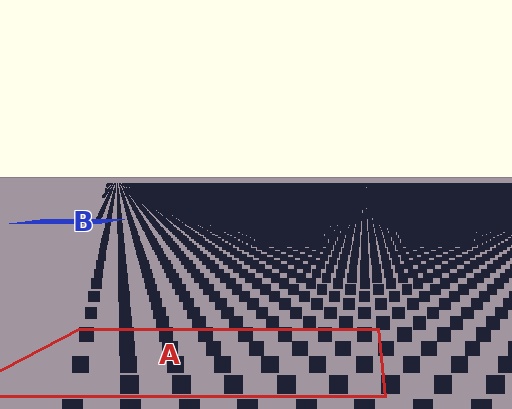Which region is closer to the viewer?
Region A is closer. The texture elements there are larger and more spread out.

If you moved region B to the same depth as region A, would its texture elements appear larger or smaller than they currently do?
They would appear larger. At a closer depth, the same texture elements are projected at a bigger on-screen size.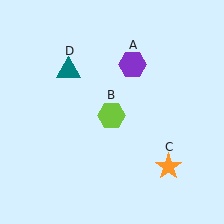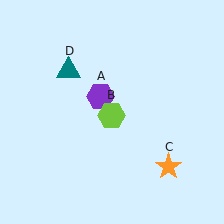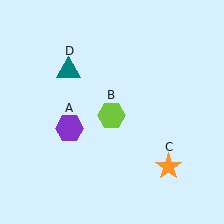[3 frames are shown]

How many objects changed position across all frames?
1 object changed position: purple hexagon (object A).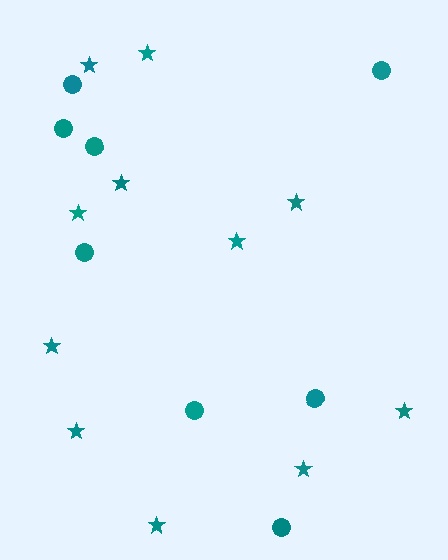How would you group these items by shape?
There are 2 groups: one group of stars (11) and one group of circles (8).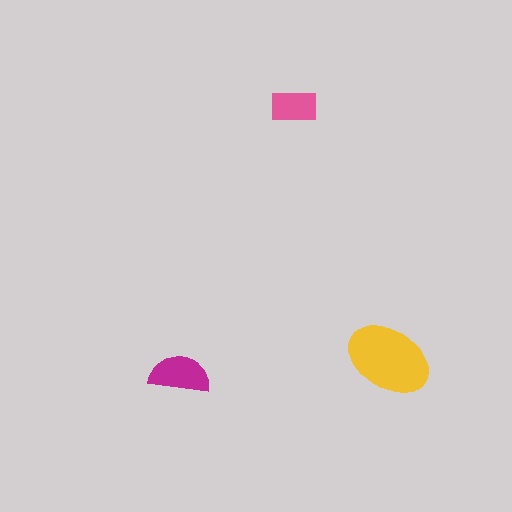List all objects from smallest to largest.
The pink rectangle, the magenta semicircle, the yellow ellipse.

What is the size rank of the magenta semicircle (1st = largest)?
2nd.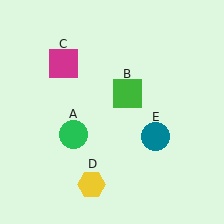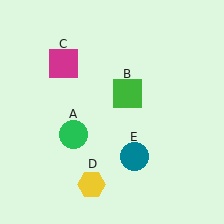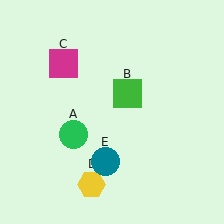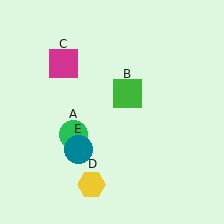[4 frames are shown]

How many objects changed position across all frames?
1 object changed position: teal circle (object E).